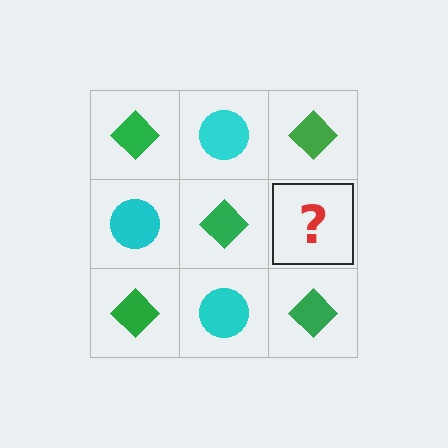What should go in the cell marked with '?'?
The missing cell should contain a cyan circle.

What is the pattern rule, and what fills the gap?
The rule is that it alternates green diamond and cyan circle in a checkerboard pattern. The gap should be filled with a cyan circle.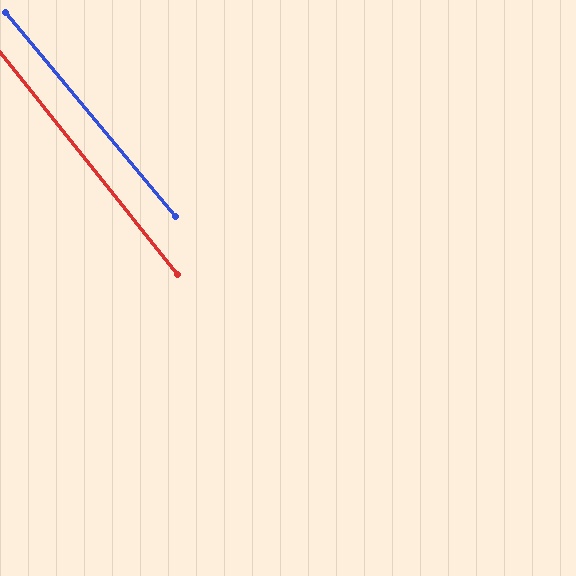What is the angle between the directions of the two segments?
Approximately 1 degree.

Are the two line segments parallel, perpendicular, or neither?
Parallel — their directions differ by only 0.9°.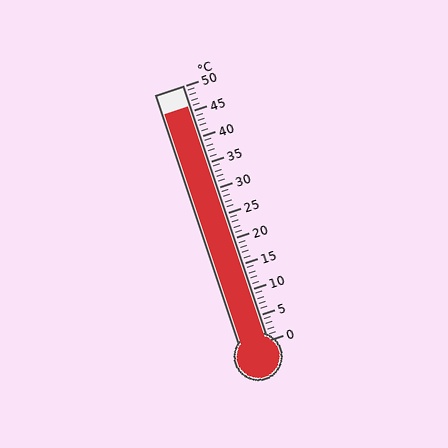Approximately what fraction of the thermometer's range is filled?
The thermometer is filled to approximately 90% of its range.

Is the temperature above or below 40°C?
The temperature is above 40°C.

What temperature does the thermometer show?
The thermometer shows approximately 46°C.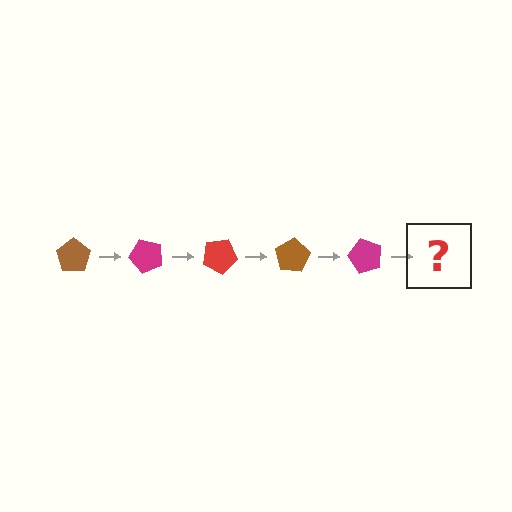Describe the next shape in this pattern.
It should be a red pentagon, rotated 250 degrees from the start.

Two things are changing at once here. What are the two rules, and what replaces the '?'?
The two rules are that it rotates 50 degrees each step and the color cycles through brown, magenta, and red. The '?' should be a red pentagon, rotated 250 degrees from the start.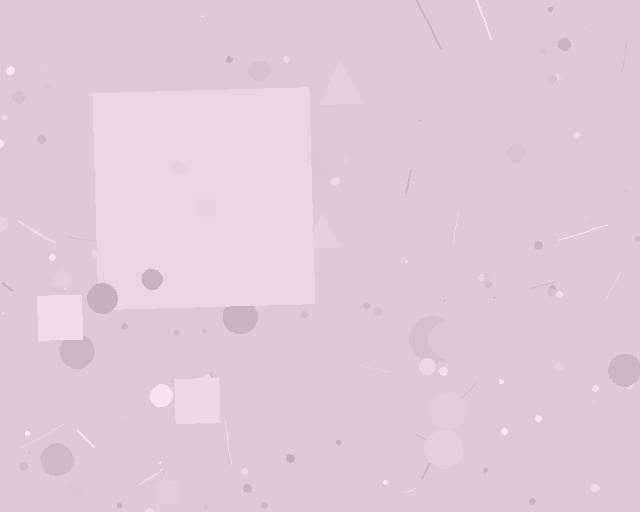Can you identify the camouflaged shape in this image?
The camouflaged shape is a square.